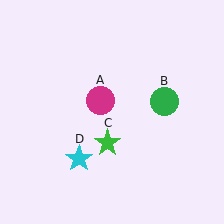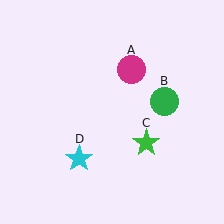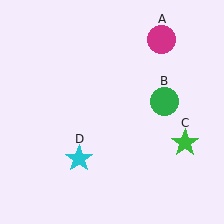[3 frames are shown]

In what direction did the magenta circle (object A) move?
The magenta circle (object A) moved up and to the right.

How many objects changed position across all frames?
2 objects changed position: magenta circle (object A), green star (object C).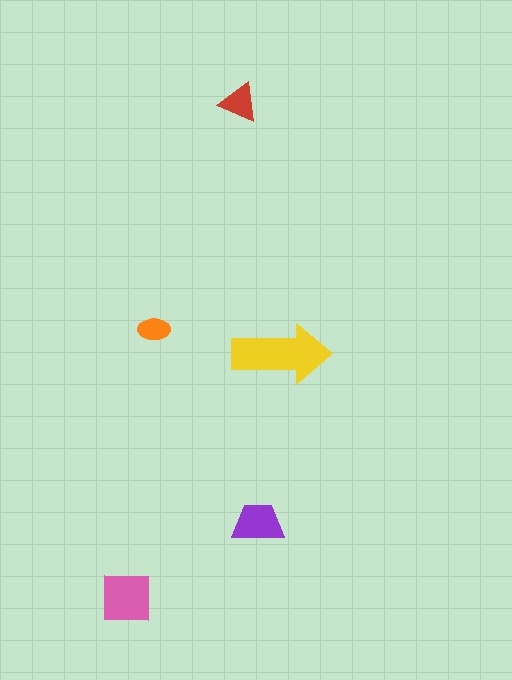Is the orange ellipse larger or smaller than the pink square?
Smaller.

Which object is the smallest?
The orange ellipse.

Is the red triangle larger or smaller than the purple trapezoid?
Smaller.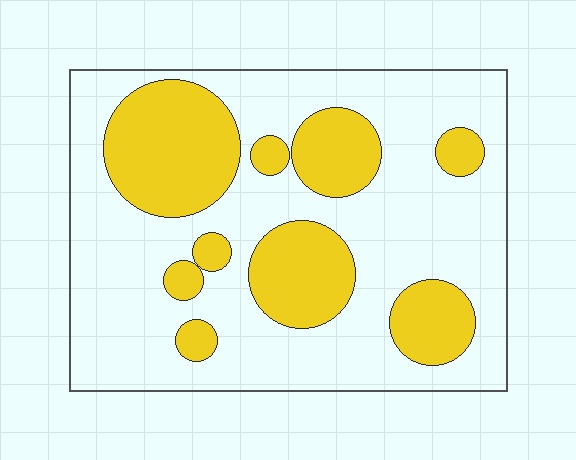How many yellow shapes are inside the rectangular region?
9.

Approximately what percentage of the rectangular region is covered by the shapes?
Approximately 30%.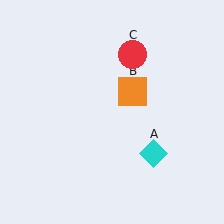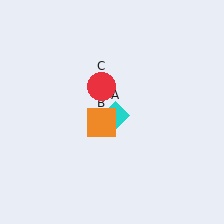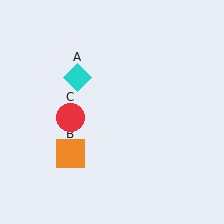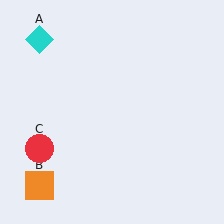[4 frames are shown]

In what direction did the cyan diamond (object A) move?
The cyan diamond (object A) moved up and to the left.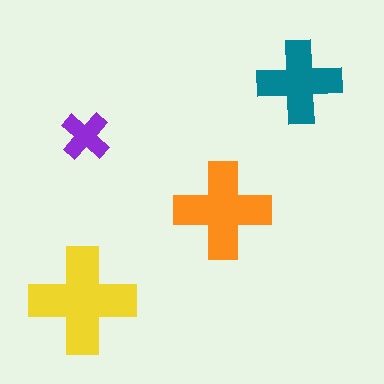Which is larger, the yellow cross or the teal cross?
The yellow one.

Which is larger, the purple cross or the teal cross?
The teal one.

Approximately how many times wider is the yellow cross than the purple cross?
About 2 times wider.